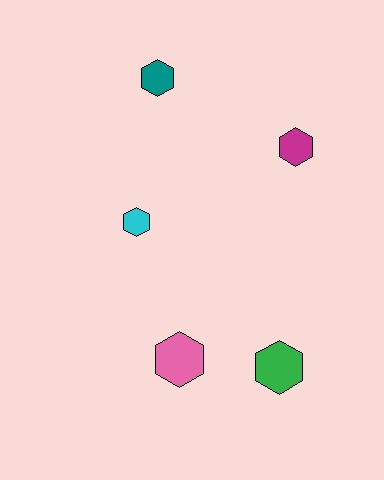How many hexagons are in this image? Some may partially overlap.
There are 5 hexagons.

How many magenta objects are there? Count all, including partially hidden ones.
There is 1 magenta object.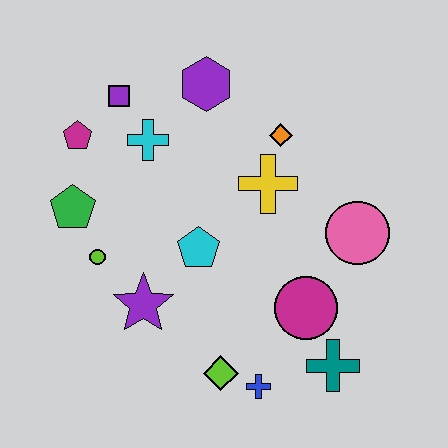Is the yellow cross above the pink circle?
Yes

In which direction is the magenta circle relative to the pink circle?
The magenta circle is below the pink circle.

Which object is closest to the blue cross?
The lime diamond is closest to the blue cross.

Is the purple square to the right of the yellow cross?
No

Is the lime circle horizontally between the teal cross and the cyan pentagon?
No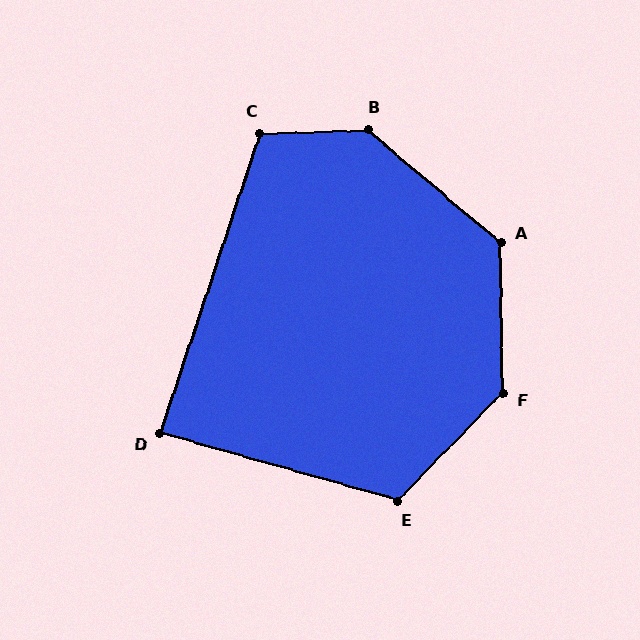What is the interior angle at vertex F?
Approximately 135 degrees (obtuse).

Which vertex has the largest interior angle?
B, at approximately 138 degrees.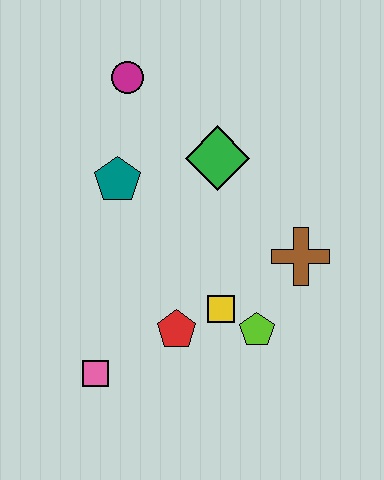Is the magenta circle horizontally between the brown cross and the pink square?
Yes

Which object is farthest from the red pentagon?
The magenta circle is farthest from the red pentagon.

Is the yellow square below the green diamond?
Yes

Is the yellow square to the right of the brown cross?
No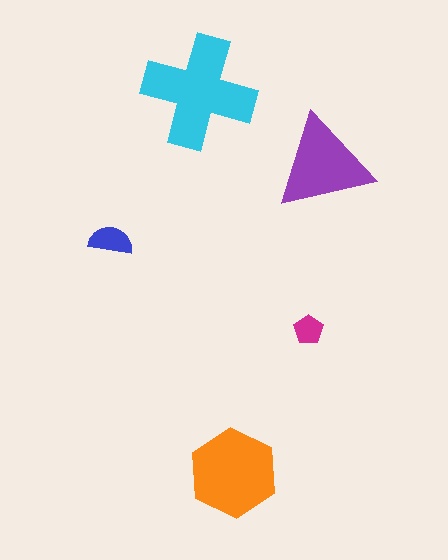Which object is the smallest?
The magenta pentagon.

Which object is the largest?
The cyan cross.